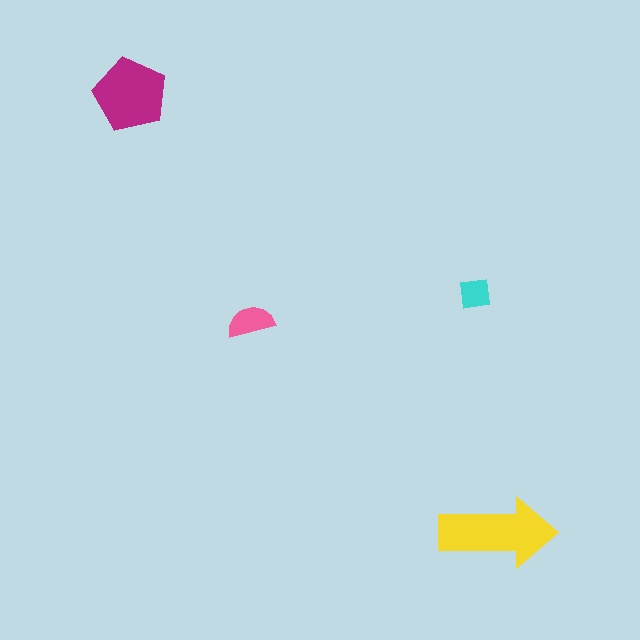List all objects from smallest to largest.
The cyan square, the pink semicircle, the magenta pentagon, the yellow arrow.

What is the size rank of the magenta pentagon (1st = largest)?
2nd.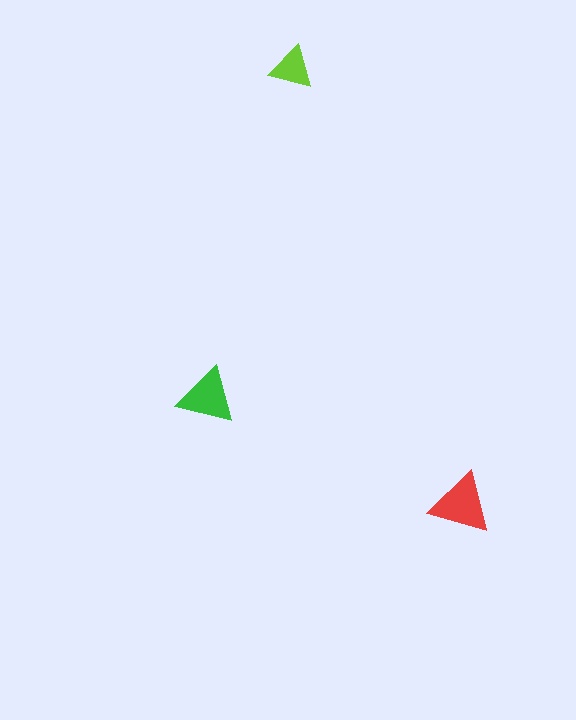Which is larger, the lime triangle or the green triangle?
The green one.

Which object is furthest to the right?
The red triangle is rightmost.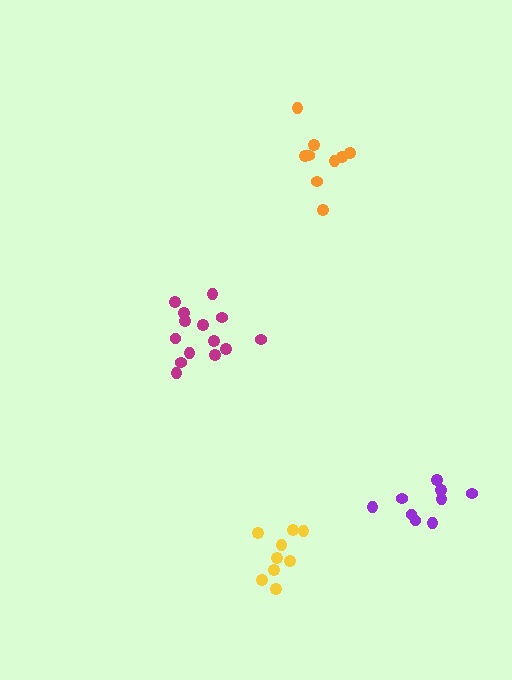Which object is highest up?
The orange cluster is topmost.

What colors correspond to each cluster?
The clusters are colored: magenta, yellow, orange, purple.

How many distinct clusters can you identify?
There are 4 distinct clusters.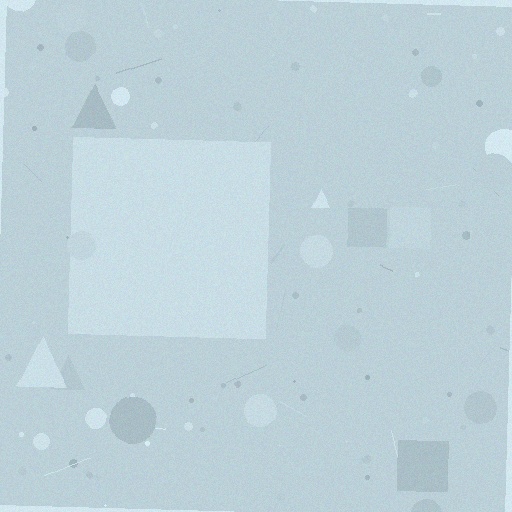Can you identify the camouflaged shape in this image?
The camouflaged shape is a square.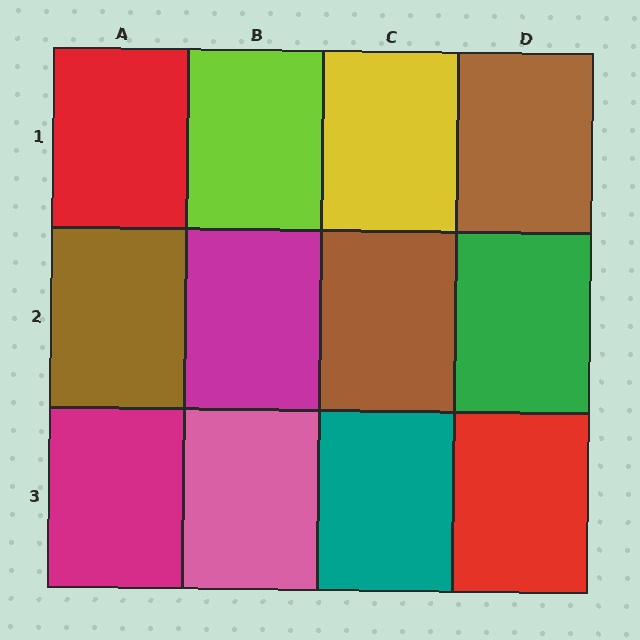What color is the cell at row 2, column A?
Brown.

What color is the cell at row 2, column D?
Green.